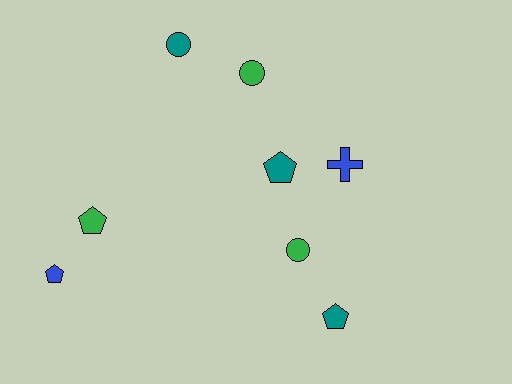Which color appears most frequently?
Teal, with 3 objects.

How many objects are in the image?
There are 8 objects.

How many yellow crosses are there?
There are no yellow crosses.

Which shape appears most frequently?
Pentagon, with 4 objects.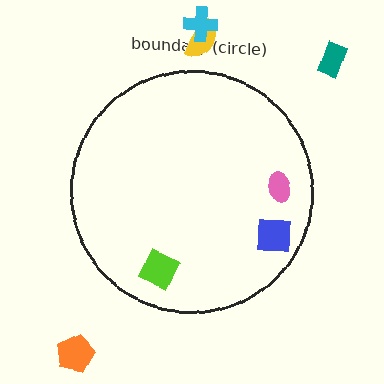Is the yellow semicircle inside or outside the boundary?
Outside.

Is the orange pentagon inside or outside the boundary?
Outside.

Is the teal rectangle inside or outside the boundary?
Outside.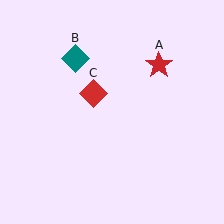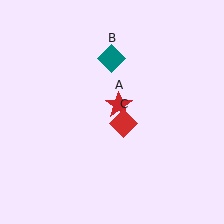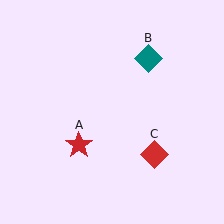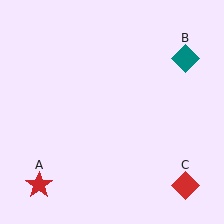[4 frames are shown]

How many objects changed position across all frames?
3 objects changed position: red star (object A), teal diamond (object B), red diamond (object C).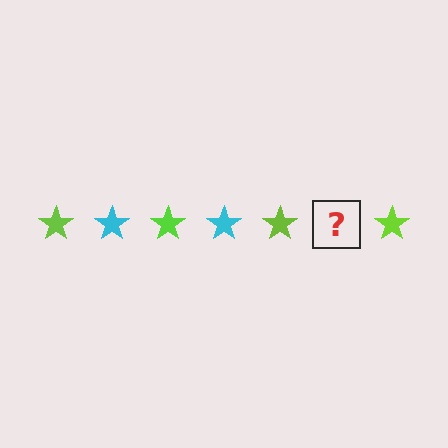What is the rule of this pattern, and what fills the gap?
The rule is that the pattern cycles through lime, cyan stars. The gap should be filled with a cyan star.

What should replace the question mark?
The question mark should be replaced with a cyan star.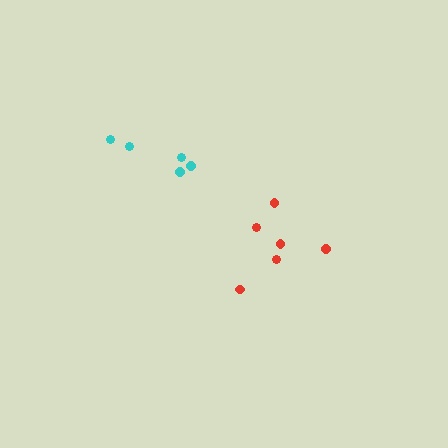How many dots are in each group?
Group 1: 6 dots, Group 2: 5 dots (11 total).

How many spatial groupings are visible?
There are 2 spatial groupings.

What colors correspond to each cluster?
The clusters are colored: red, cyan.